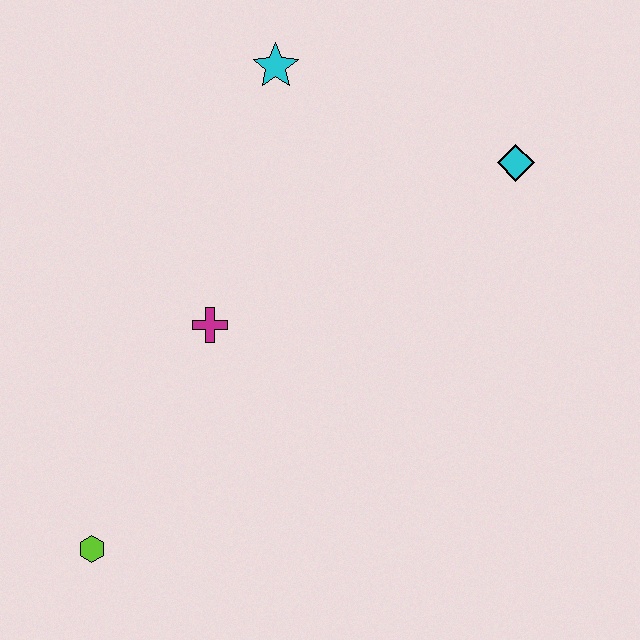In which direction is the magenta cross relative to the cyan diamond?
The magenta cross is to the left of the cyan diamond.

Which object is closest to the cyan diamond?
The cyan star is closest to the cyan diamond.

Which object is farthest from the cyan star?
The lime hexagon is farthest from the cyan star.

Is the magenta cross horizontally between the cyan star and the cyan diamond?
No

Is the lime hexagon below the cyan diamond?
Yes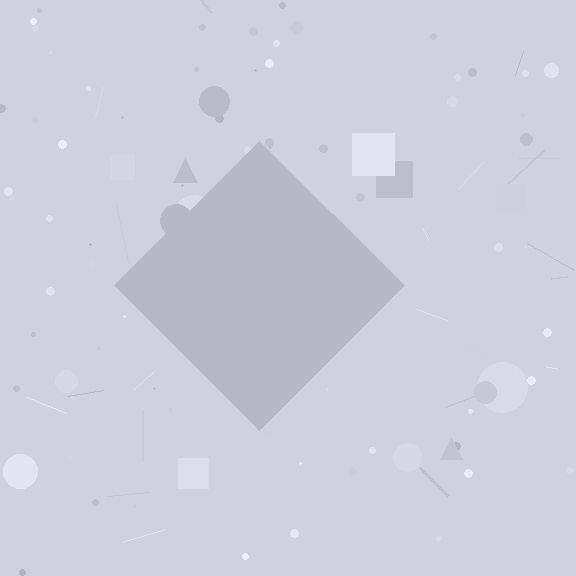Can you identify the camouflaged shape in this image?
The camouflaged shape is a diamond.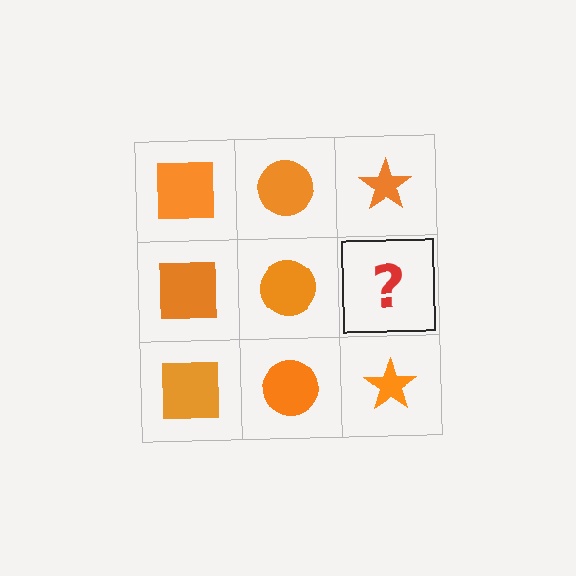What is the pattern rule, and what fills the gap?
The rule is that each column has a consistent shape. The gap should be filled with an orange star.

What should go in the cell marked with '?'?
The missing cell should contain an orange star.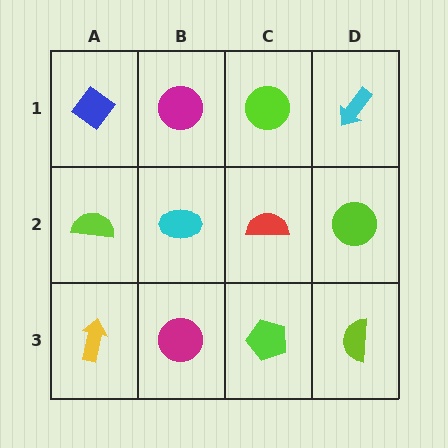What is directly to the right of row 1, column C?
A cyan arrow.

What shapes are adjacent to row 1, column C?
A red semicircle (row 2, column C), a magenta circle (row 1, column B), a cyan arrow (row 1, column D).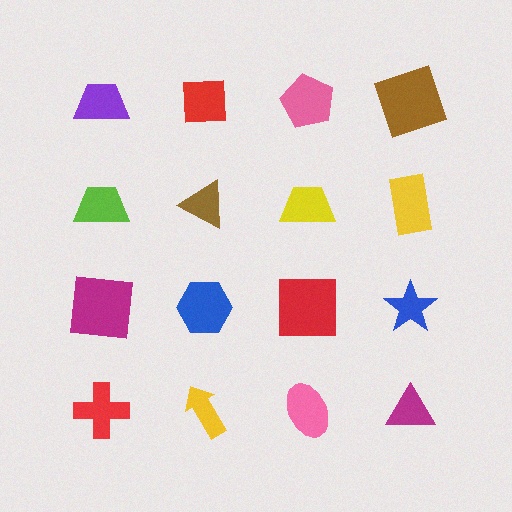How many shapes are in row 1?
4 shapes.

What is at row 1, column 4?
A brown square.